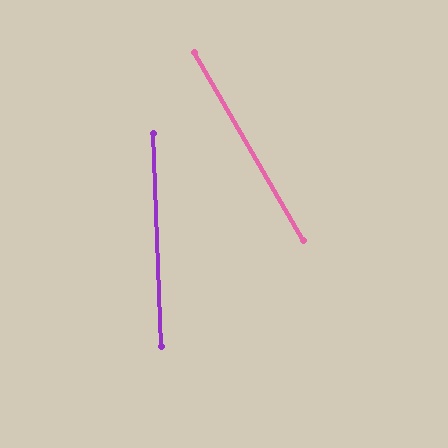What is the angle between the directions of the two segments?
Approximately 28 degrees.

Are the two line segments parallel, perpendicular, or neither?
Neither parallel nor perpendicular — they differ by about 28°.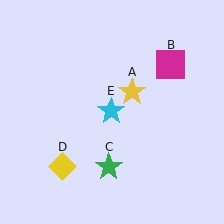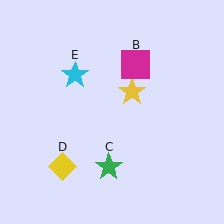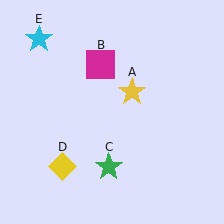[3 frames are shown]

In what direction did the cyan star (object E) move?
The cyan star (object E) moved up and to the left.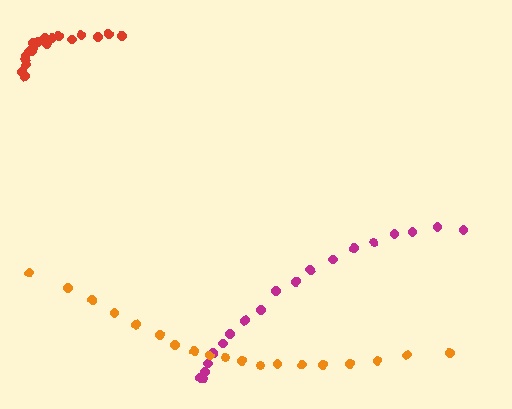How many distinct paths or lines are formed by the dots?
There are 3 distinct paths.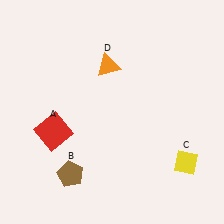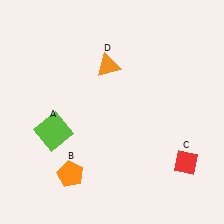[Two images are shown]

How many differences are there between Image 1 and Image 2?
There are 3 differences between the two images.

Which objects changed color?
A changed from red to lime. B changed from brown to orange. C changed from yellow to red.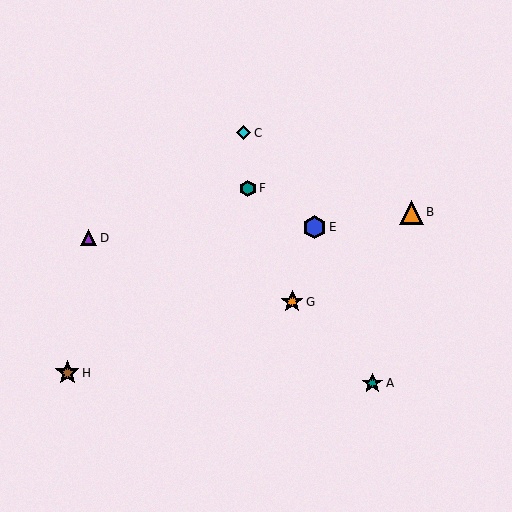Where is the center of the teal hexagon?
The center of the teal hexagon is at (248, 188).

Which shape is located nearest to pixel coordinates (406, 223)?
The orange triangle (labeled B) at (412, 212) is nearest to that location.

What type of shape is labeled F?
Shape F is a teal hexagon.